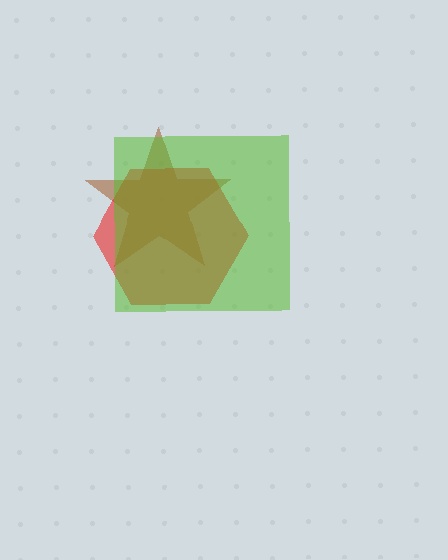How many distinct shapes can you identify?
There are 3 distinct shapes: a brown star, a red hexagon, a lime square.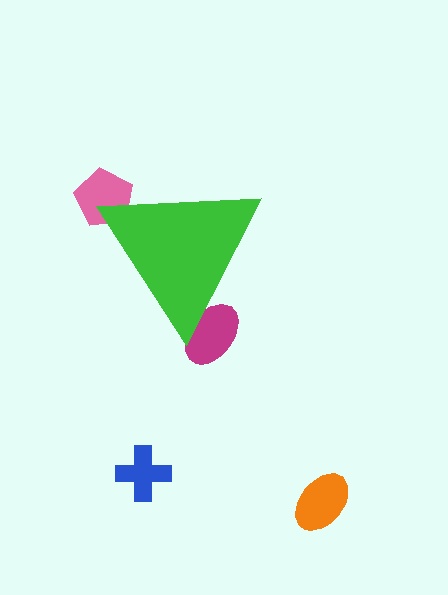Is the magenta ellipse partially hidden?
Yes, the magenta ellipse is partially hidden behind the green triangle.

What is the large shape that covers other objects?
A green triangle.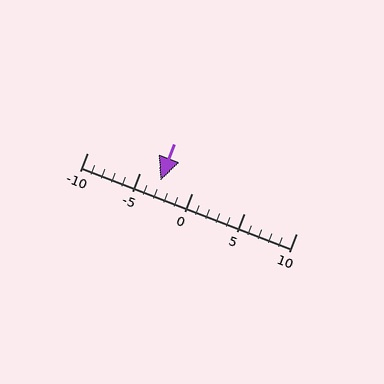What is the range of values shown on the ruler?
The ruler shows values from -10 to 10.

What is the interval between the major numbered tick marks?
The major tick marks are spaced 5 units apart.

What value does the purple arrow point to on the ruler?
The purple arrow points to approximately -3.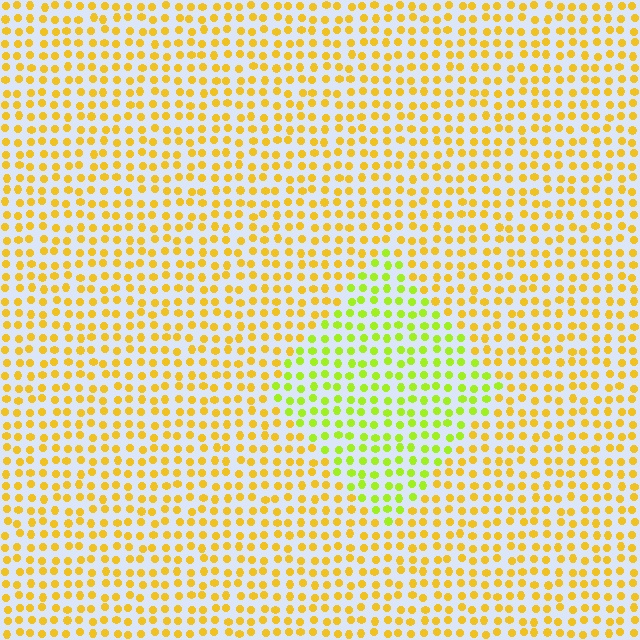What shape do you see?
I see a diamond.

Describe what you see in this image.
The image is filled with small yellow elements in a uniform arrangement. A diamond-shaped region is visible where the elements are tinted to a slightly different hue, forming a subtle color boundary.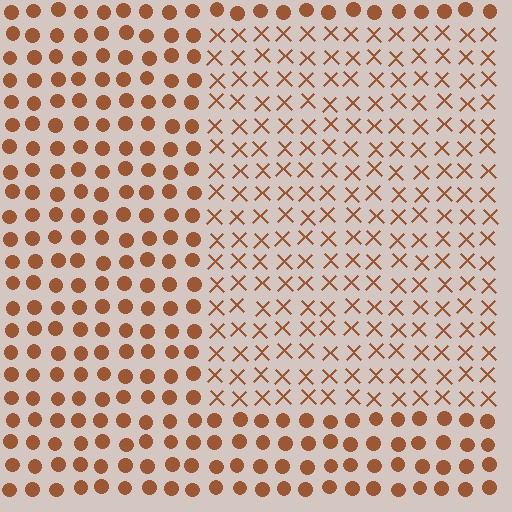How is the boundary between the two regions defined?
The boundary is defined by a change in element shape: X marks inside vs. circles outside. All elements share the same color and spacing.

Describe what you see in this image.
The image is filled with small brown elements arranged in a uniform grid. A rectangle-shaped region contains X marks, while the surrounding area contains circles. The boundary is defined purely by the change in element shape.